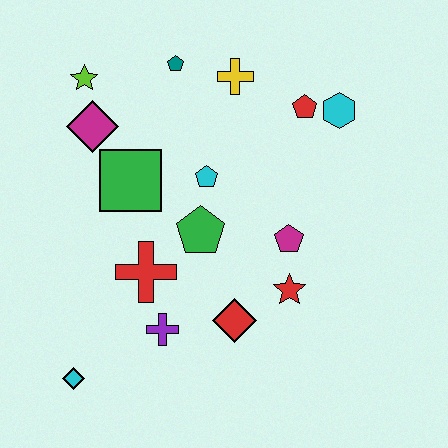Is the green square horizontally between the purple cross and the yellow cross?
No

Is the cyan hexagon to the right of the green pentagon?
Yes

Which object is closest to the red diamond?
The red star is closest to the red diamond.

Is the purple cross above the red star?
No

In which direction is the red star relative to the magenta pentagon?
The red star is below the magenta pentagon.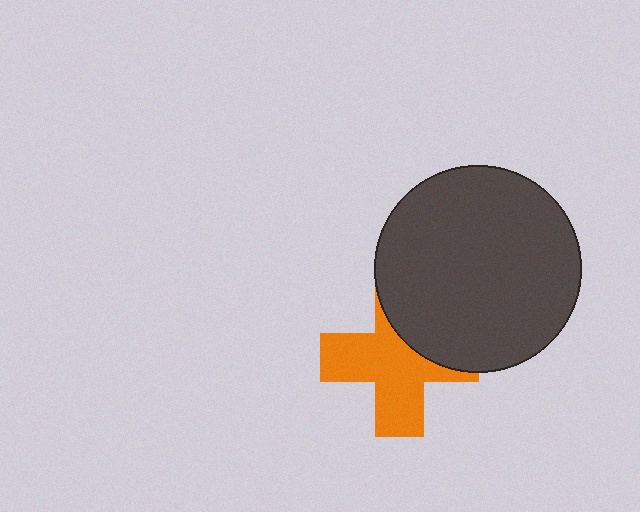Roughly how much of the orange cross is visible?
About half of it is visible (roughly 65%).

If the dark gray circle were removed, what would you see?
You would see the complete orange cross.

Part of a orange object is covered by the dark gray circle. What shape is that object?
It is a cross.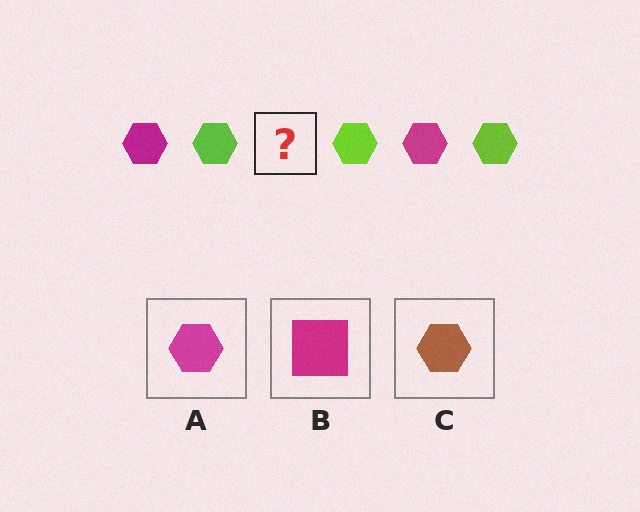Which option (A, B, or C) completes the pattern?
A.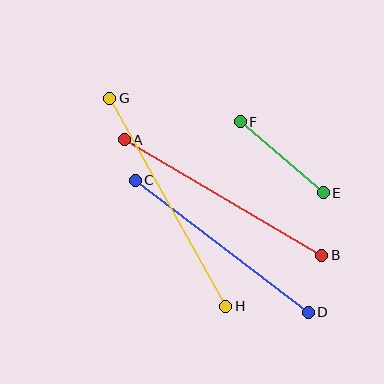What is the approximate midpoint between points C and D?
The midpoint is at approximately (222, 246) pixels.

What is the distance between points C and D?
The distance is approximately 218 pixels.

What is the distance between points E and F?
The distance is approximately 110 pixels.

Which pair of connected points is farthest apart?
Points G and H are farthest apart.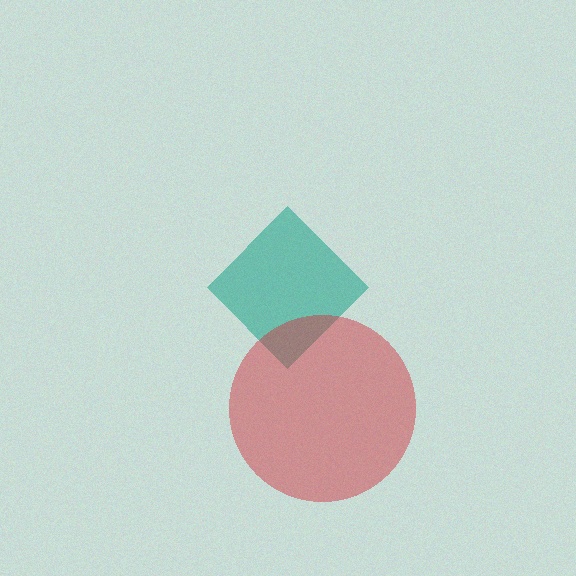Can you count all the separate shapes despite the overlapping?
Yes, there are 2 separate shapes.